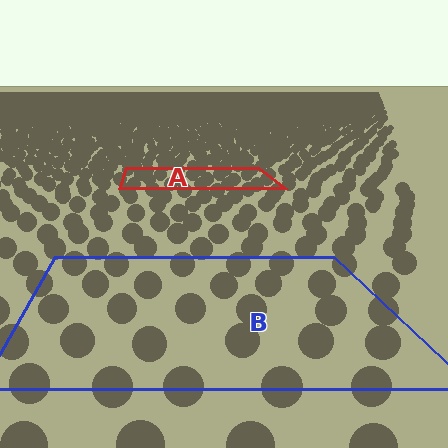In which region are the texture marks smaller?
The texture marks are smaller in region A, because it is farther away.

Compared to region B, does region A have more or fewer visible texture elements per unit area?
Region A has more texture elements per unit area — they are packed more densely because it is farther away.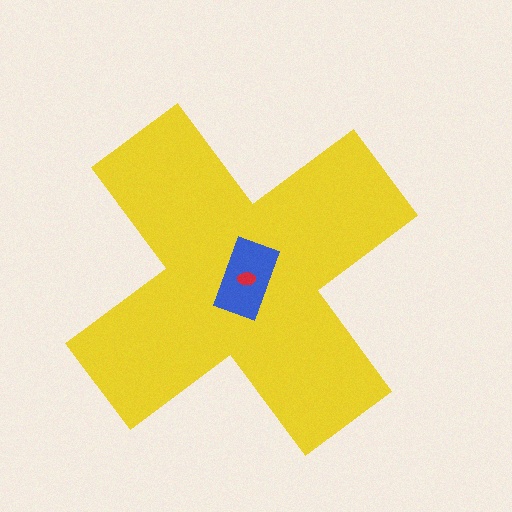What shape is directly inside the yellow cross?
The blue rectangle.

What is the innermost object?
The red ellipse.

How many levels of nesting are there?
3.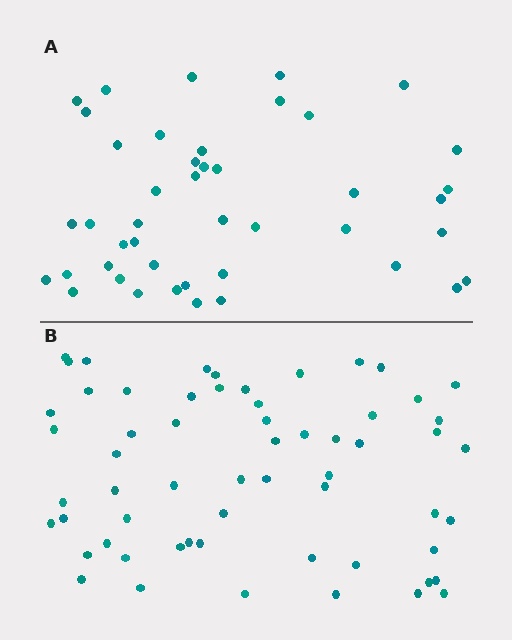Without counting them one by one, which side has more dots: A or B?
Region B (the bottom region) has more dots.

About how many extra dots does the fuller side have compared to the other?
Region B has approximately 15 more dots than region A.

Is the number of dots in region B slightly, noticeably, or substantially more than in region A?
Region B has noticeably more, but not dramatically so. The ratio is roughly 1.4 to 1.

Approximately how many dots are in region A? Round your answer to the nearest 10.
About 40 dots. (The exact count is 44, which rounds to 40.)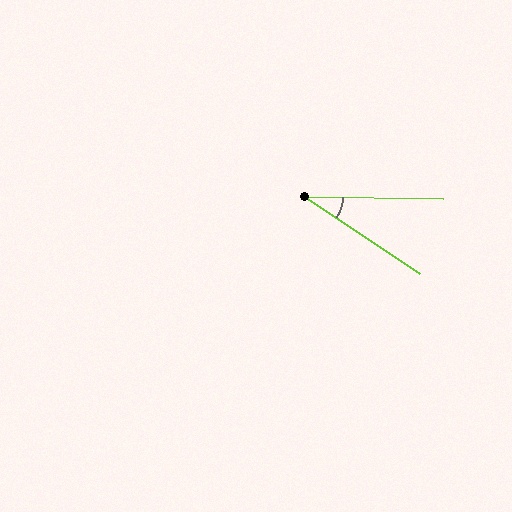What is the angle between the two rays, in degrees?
Approximately 33 degrees.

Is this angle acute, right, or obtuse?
It is acute.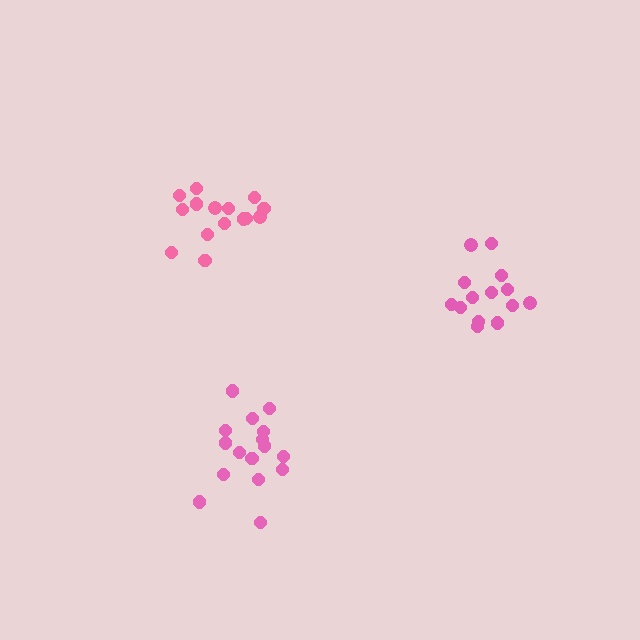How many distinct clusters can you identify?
There are 3 distinct clusters.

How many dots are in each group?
Group 1: 16 dots, Group 2: 15 dots, Group 3: 14 dots (45 total).